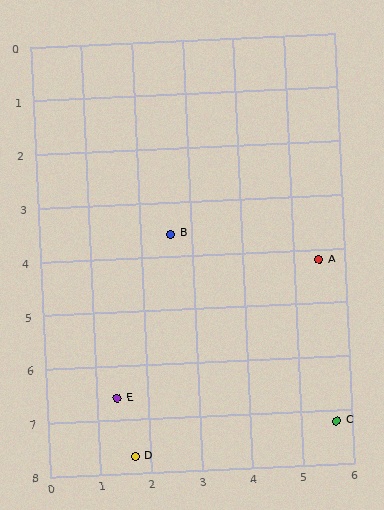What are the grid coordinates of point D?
Point D is at approximately (1.7, 7.7).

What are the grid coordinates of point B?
Point B is at approximately (2.6, 3.6).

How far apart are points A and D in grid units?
Points A and D are about 5.2 grid units apart.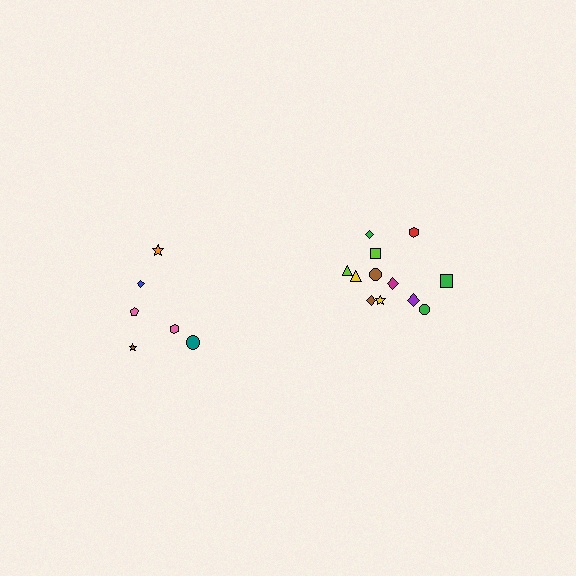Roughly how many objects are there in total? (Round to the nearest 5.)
Roughly 20 objects in total.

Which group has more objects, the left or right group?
The right group.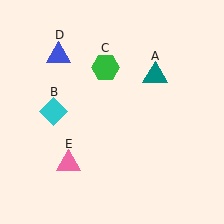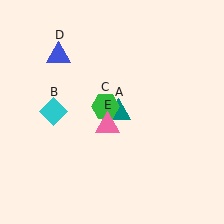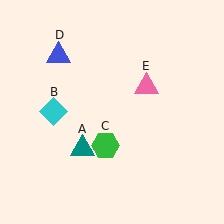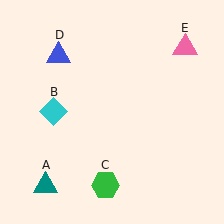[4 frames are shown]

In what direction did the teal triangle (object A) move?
The teal triangle (object A) moved down and to the left.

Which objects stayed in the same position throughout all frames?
Cyan diamond (object B) and blue triangle (object D) remained stationary.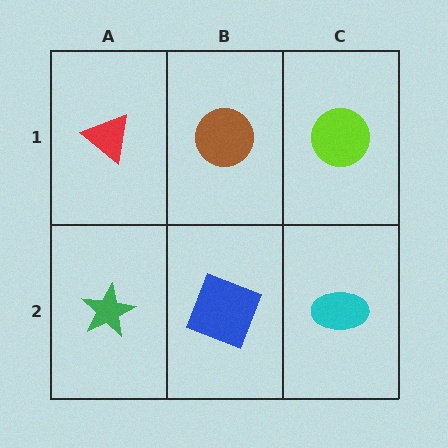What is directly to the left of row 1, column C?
A brown circle.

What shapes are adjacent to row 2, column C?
A lime circle (row 1, column C), a blue square (row 2, column B).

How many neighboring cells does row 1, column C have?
2.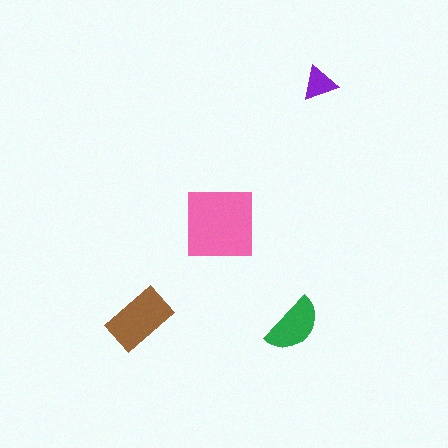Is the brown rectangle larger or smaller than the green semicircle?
Larger.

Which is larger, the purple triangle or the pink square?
The pink square.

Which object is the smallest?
The purple triangle.